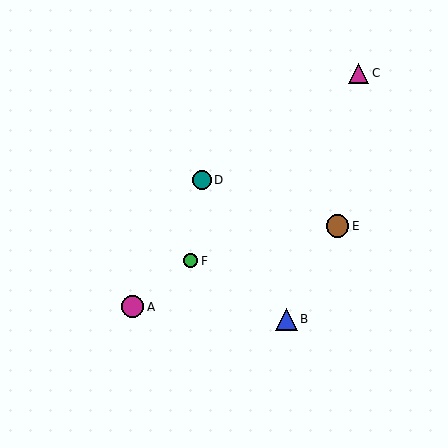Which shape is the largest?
The magenta circle (labeled A) is the largest.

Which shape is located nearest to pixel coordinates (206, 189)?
The teal circle (labeled D) at (202, 180) is nearest to that location.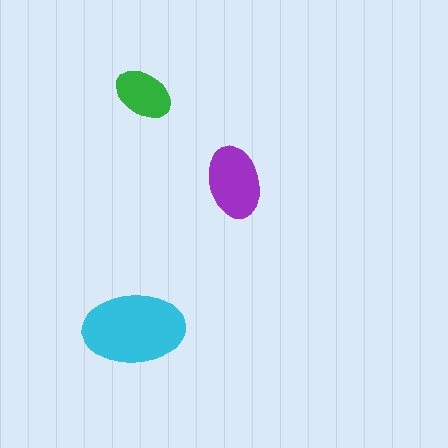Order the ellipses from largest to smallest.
the cyan one, the purple one, the green one.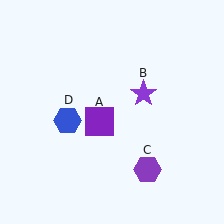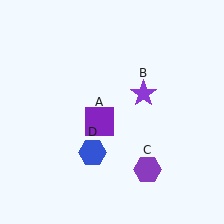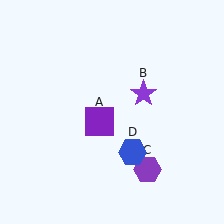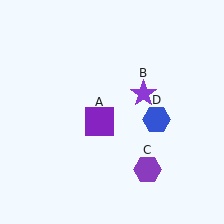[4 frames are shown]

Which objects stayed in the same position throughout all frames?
Purple square (object A) and purple star (object B) and purple hexagon (object C) remained stationary.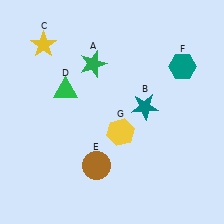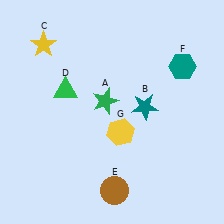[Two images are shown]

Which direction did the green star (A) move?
The green star (A) moved down.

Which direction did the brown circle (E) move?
The brown circle (E) moved down.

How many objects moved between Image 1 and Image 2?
2 objects moved between the two images.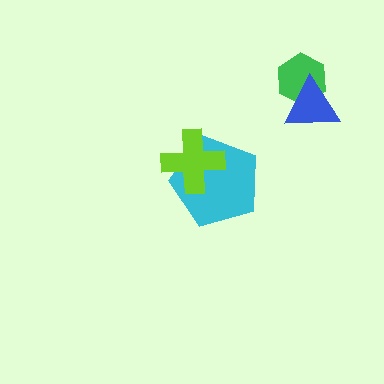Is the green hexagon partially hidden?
Yes, it is partially covered by another shape.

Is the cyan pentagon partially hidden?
Yes, it is partially covered by another shape.